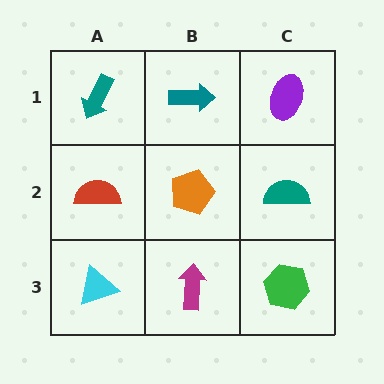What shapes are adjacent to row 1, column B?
An orange pentagon (row 2, column B), a teal arrow (row 1, column A), a purple ellipse (row 1, column C).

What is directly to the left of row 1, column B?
A teal arrow.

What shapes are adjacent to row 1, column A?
A red semicircle (row 2, column A), a teal arrow (row 1, column B).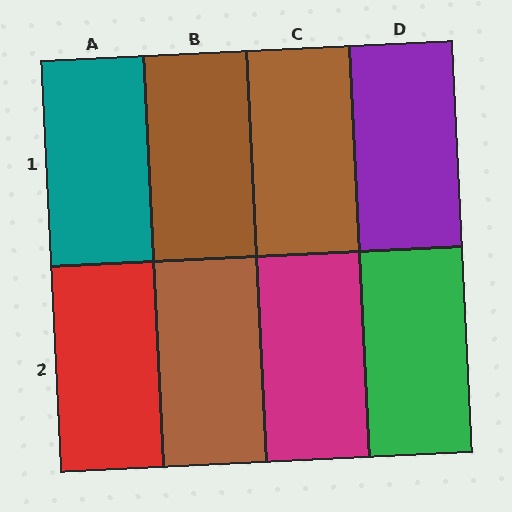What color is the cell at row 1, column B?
Brown.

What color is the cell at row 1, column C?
Brown.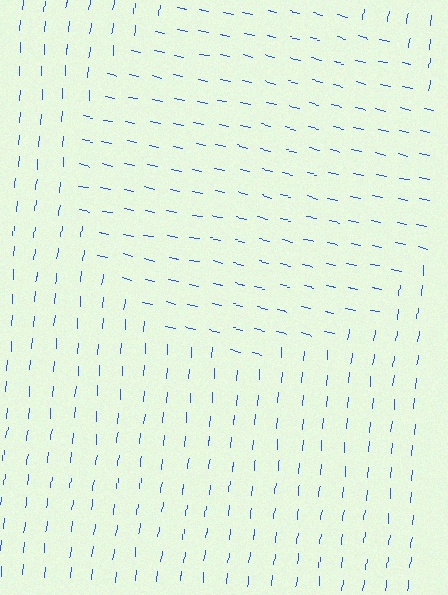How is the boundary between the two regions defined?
The boundary is defined purely by a change in line orientation (approximately 82 degrees difference). All lines are the same color and thickness.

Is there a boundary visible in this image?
Yes, there is a texture boundary formed by a change in line orientation.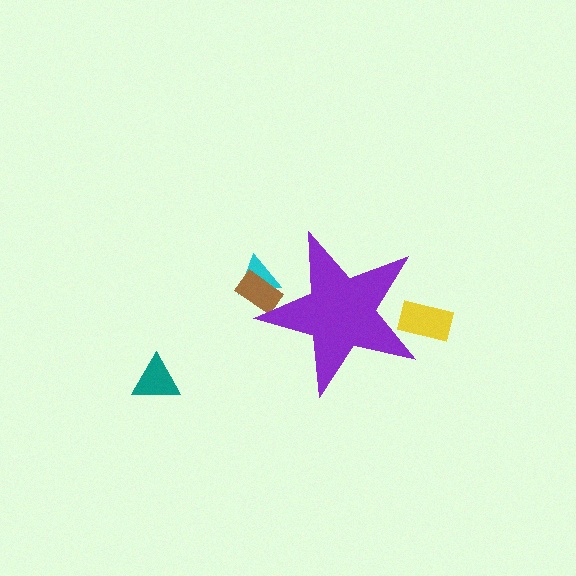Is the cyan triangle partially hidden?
Yes, the cyan triangle is partially hidden behind the purple star.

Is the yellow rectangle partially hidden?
Yes, the yellow rectangle is partially hidden behind the purple star.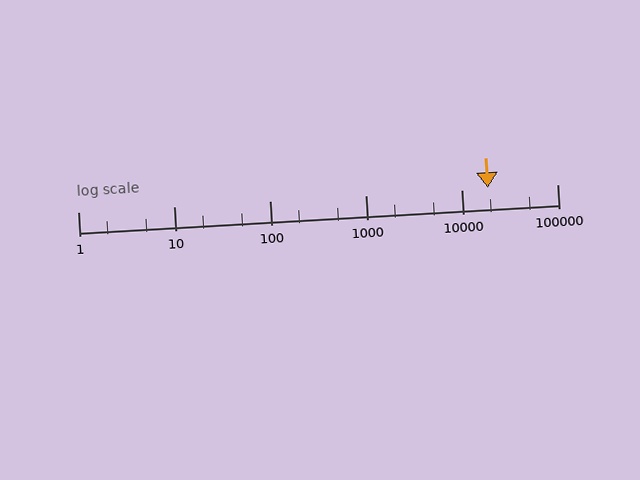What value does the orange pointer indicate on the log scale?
The pointer indicates approximately 19000.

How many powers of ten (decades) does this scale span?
The scale spans 5 decades, from 1 to 100000.